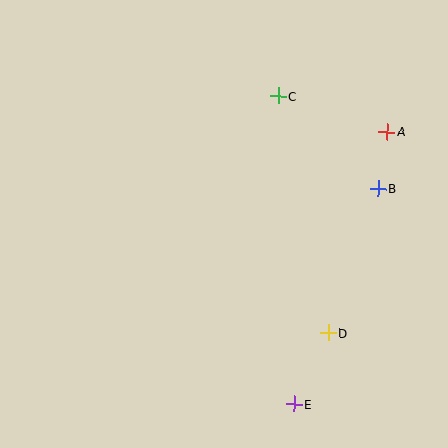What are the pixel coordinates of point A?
Point A is at (387, 132).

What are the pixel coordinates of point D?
Point D is at (328, 333).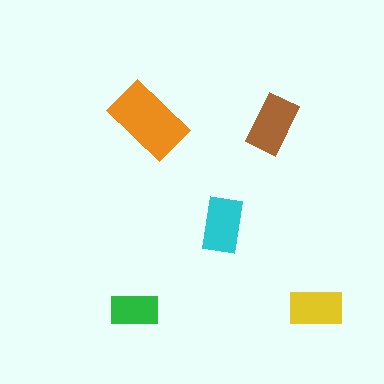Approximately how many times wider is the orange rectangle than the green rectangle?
About 1.5 times wider.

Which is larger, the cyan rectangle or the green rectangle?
The cyan one.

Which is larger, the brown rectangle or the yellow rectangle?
The brown one.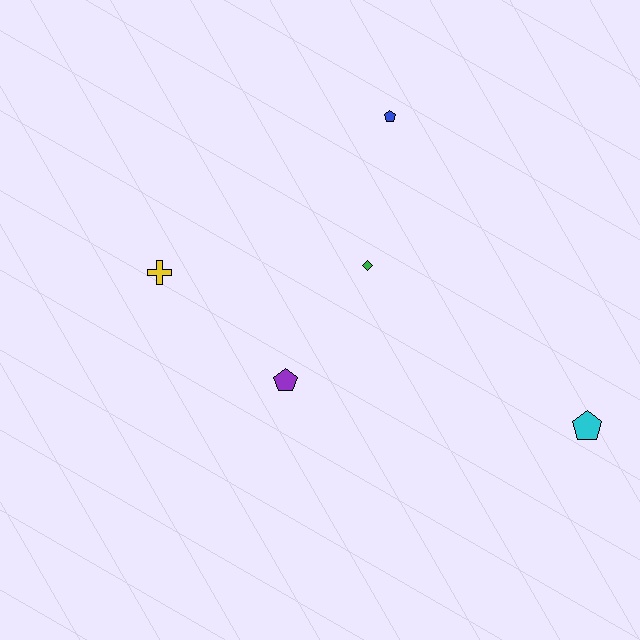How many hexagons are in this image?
There are no hexagons.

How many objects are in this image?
There are 5 objects.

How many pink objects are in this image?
There are no pink objects.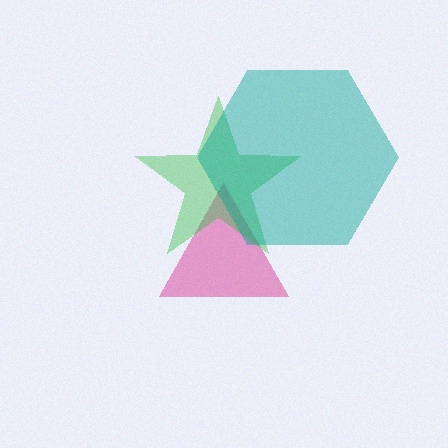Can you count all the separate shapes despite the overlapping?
Yes, there are 3 separate shapes.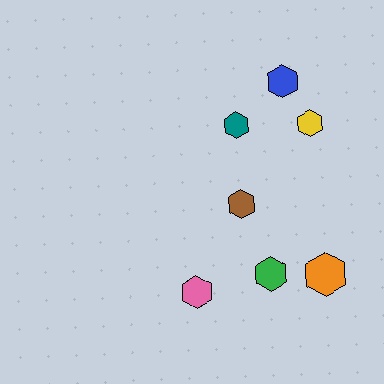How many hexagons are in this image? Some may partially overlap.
There are 7 hexagons.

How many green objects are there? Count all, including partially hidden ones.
There is 1 green object.